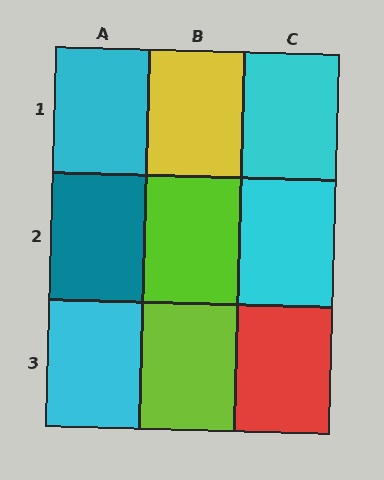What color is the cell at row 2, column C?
Cyan.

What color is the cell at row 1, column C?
Cyan.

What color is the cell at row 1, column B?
Yellow.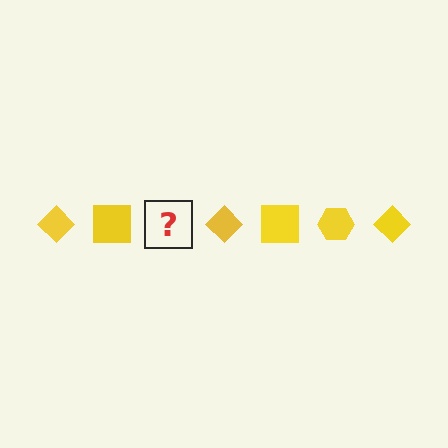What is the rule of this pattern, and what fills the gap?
The rule is that the pattern cycles through diamond, square, hexagon shapes in yellow. The gap should be filled with a yellow hexagon.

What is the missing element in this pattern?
The missing element is a yellow hexagon.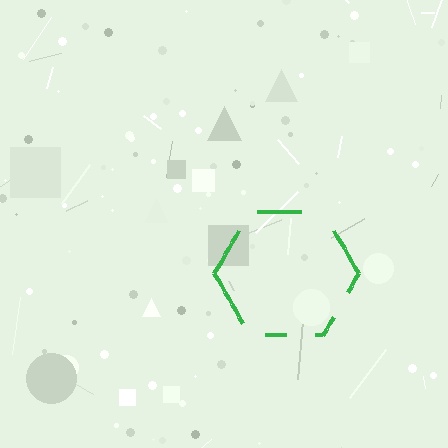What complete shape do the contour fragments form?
The contour fragments form a hexagon.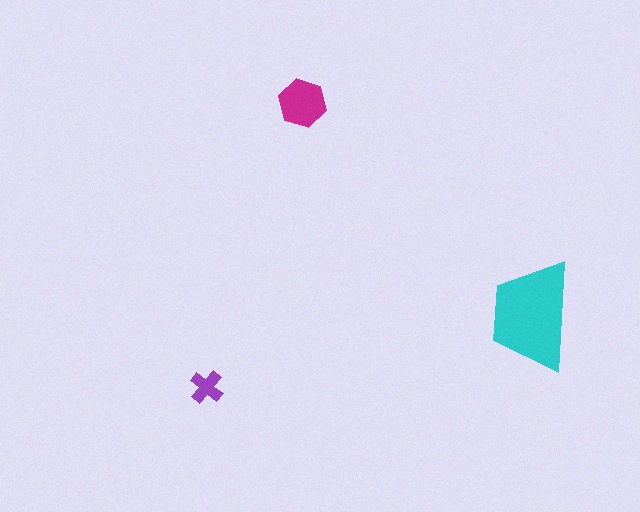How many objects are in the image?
There are 3 objects in the image.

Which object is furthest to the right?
The cyan trapezoid is rightmost.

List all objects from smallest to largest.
The purple cross, the magenta hexagon, the cyan trapezoid.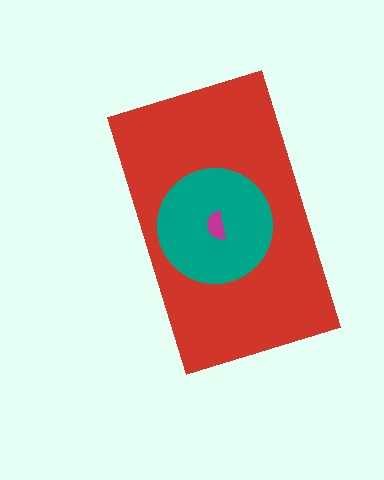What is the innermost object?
The magenta semicircle.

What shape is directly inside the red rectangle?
The teal circle.